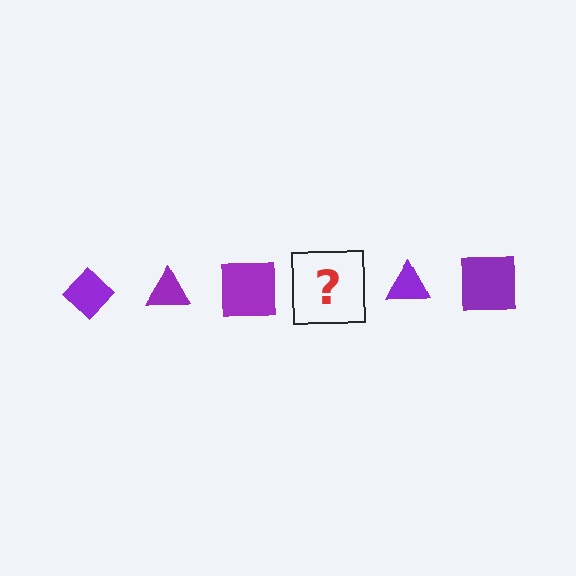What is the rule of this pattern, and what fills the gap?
The rule is that the pattern cycles through diamond, triangle, square shapes in purple. The gap should be filled with a purple diamond.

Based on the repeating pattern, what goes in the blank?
The blank should be a purple diamond.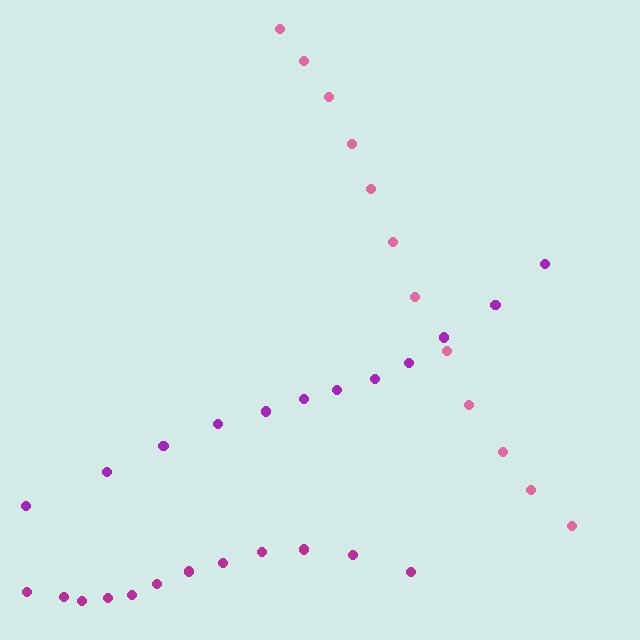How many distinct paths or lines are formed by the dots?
There are 3 distinct paths.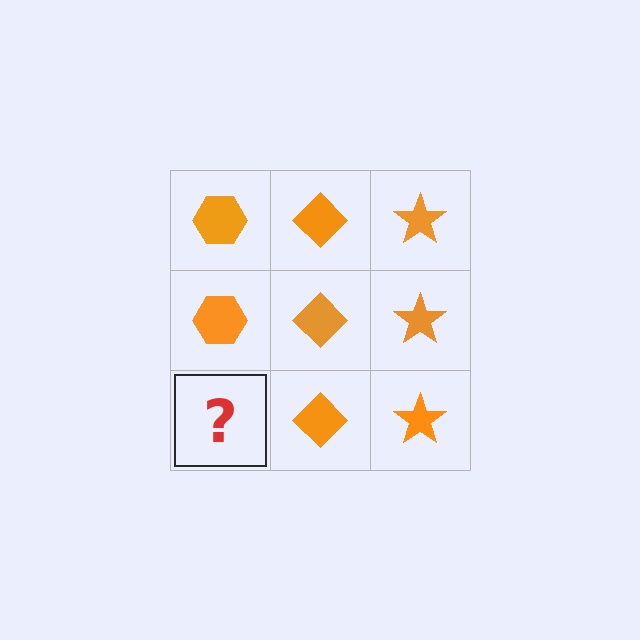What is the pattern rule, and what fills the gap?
The rule is that each column has a consistent shape. The gap should be filled with an orange hexagon.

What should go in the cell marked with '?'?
The missing cell should contain an orange hexagon.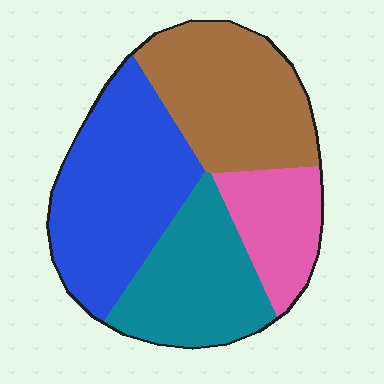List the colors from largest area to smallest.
From largest to smallest: blue, brown, teal, pink.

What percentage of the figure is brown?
Brown takes up between a quarter and a half of the figure.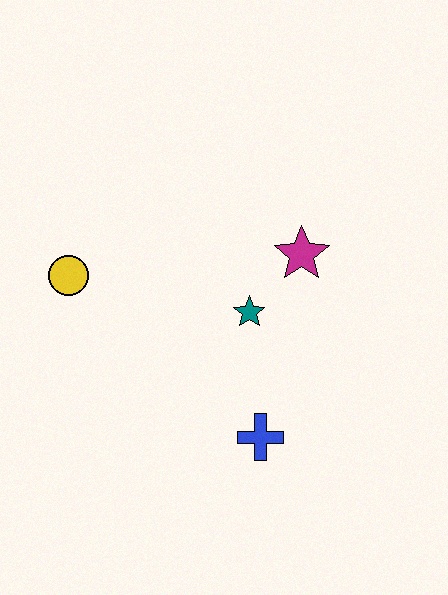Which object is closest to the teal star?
The magenta star is closest to the teal star.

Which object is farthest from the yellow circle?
The blue cross is farthest from the yellow circle.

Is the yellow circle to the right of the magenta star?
No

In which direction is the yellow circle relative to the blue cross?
The yellow circle is to the left of the blue cross.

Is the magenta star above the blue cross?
Yes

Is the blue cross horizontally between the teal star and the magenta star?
Yes